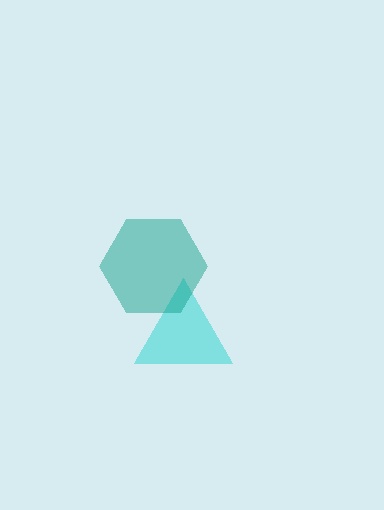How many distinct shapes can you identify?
There are 2 distinct shapes: a cyan triangle, a teal hexagon.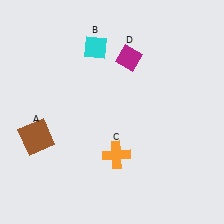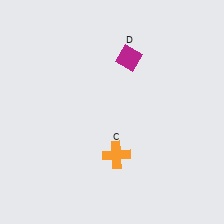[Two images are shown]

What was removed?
The brown square (A), the cyan diamond (B) were removed in Image 2.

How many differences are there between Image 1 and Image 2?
There are 2 differences between the two images.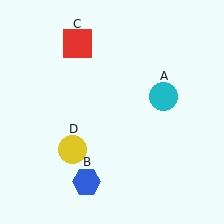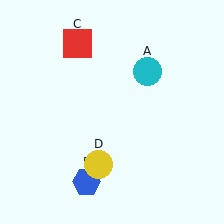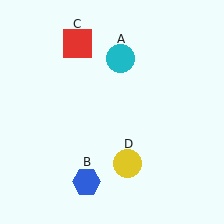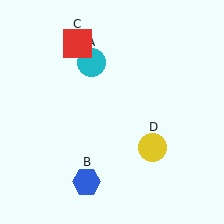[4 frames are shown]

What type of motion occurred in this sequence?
The cyan circle (object A), yellow circle (object D) rotated counterclockwise around the center of the scene.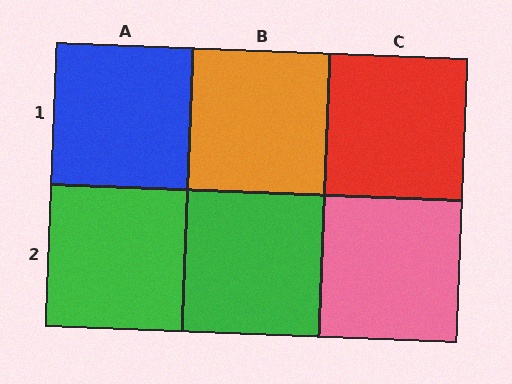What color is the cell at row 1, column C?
Red.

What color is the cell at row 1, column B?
Orange.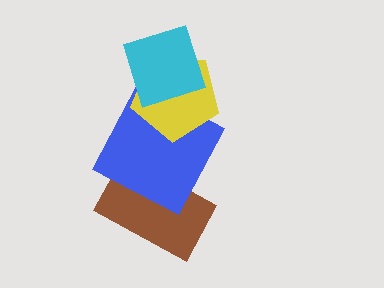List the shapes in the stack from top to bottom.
From top to bottom: the cyan diamond, the yellow pentagon, the blue square, the brown rectangle.